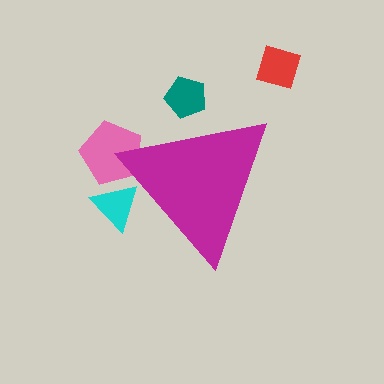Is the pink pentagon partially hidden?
Yes, the pink pentagon is partially hidden behind the magenta triangle.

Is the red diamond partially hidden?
No, the red diamond is fully visible.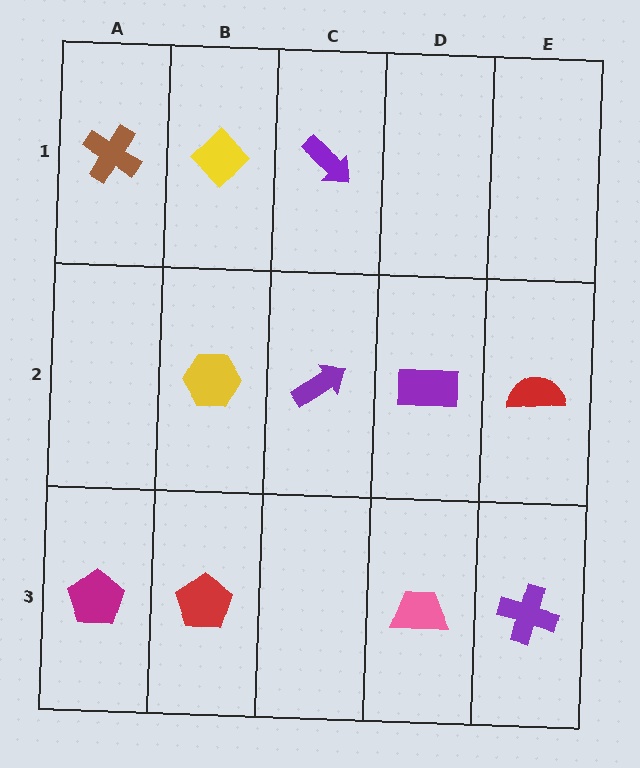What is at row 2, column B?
A yellow hexagon.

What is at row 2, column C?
A purple arrow.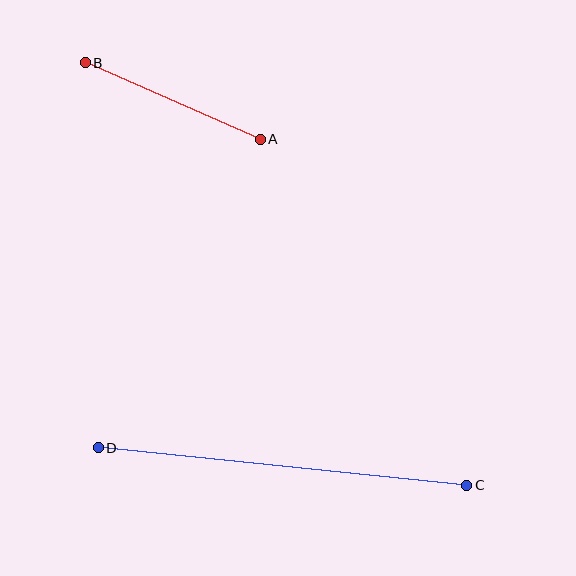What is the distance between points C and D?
The distance is approximately 371 pixels.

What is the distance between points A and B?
The distance is approximately 191 pixels.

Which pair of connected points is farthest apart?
Points C and D are farthest apart.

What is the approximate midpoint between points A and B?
The midpoint is at approximately (173, 101) pixels.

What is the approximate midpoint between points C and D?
The midpoint is at approximately (283, 467) pixels.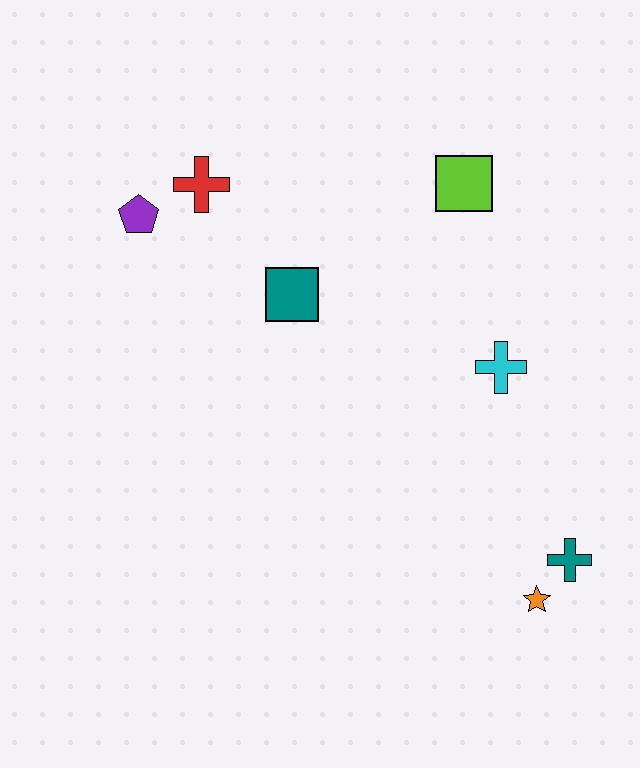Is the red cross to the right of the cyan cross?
No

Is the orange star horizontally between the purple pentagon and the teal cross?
Yes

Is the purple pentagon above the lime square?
No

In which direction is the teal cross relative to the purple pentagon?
The teal cross is to the right of the purple pentagon.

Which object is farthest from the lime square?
The orange star is farthest from the lime square.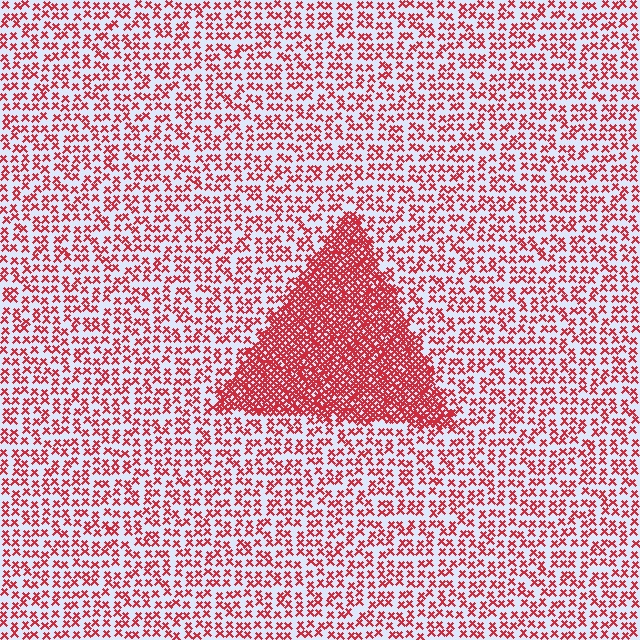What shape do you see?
I see a triangle.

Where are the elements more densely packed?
The elements are more densely packed inside the triangle boundary.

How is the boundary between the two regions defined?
The boundary is defined by a change in element density (approximately 2.8x ratio). All elements are the same color, size, and shape.